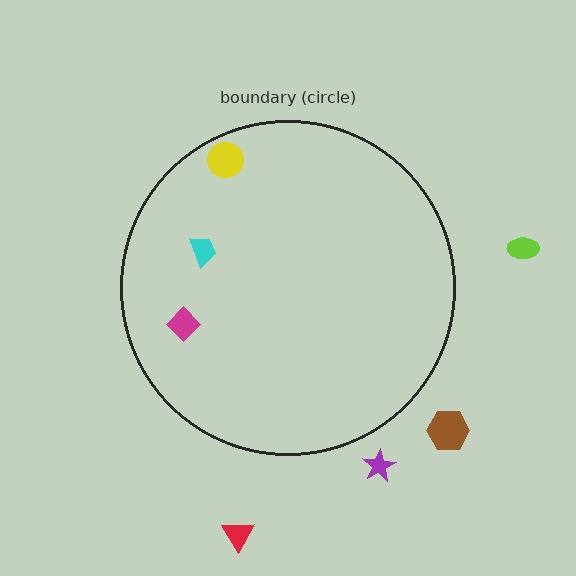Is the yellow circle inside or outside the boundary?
Inside.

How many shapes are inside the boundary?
3 inside, 4 outside.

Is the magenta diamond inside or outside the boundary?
Inside.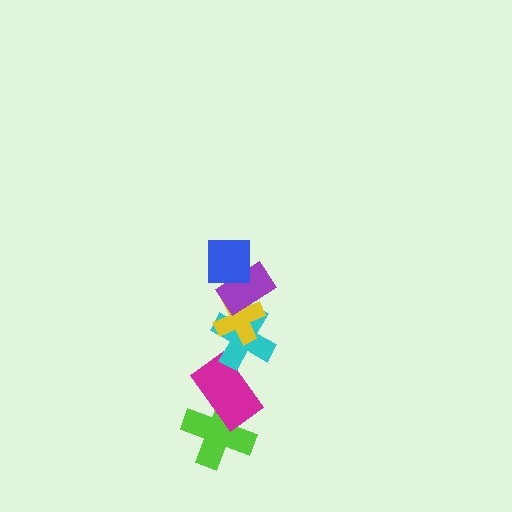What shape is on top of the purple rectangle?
The blue square is on top of the purple rectangle.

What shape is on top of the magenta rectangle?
The cyan cross is on top of the magenta rectangle.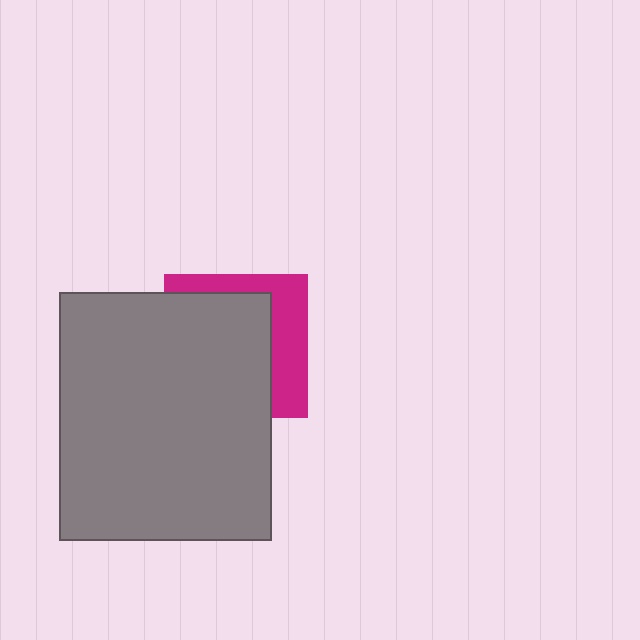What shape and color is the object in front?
The object in front is a gray rectangle.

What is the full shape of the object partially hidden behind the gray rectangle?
The partially hidden object is a magenta square.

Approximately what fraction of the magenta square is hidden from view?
Roughly 66% of the magenta square is hidden behind the gray rectangle.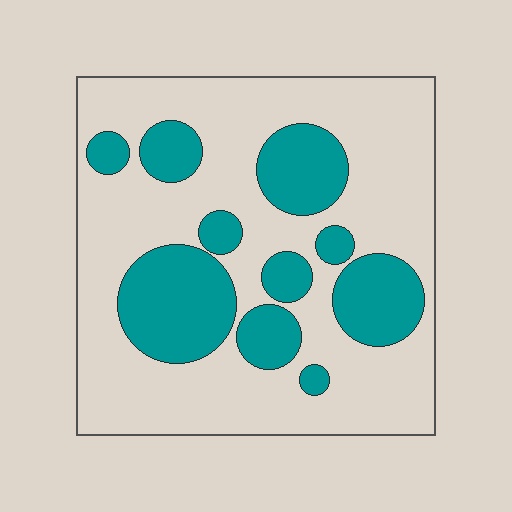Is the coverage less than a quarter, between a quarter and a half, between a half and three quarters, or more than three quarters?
Between a quarter and a half.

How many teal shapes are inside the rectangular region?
10.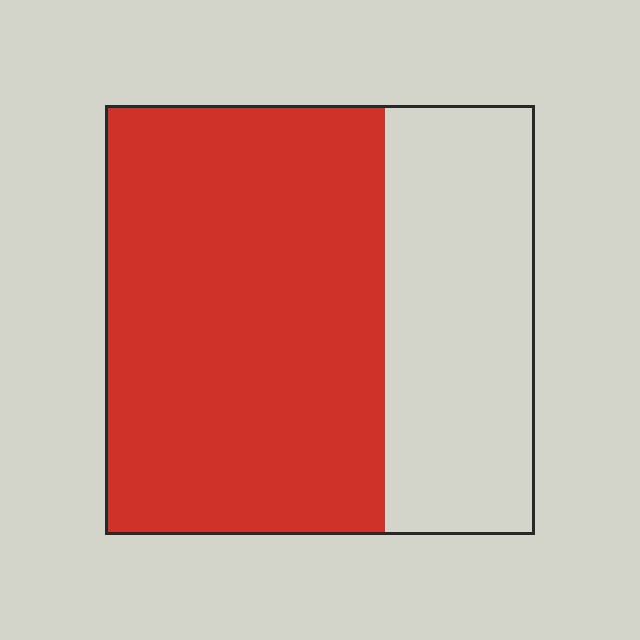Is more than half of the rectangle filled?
Yes.